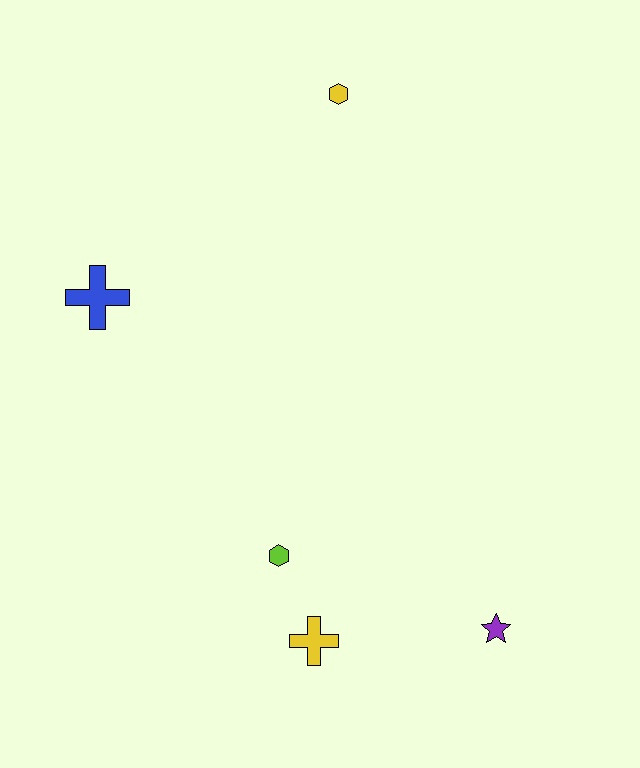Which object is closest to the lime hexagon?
The yellow cross is closest to the lime hexagon.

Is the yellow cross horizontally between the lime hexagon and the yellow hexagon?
Yes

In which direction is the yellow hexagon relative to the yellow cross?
The yellow hexagon is above the yellow cross.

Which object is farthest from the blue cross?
The purple star is farthest from the blue cross.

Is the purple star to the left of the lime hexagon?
No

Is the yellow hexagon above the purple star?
Yes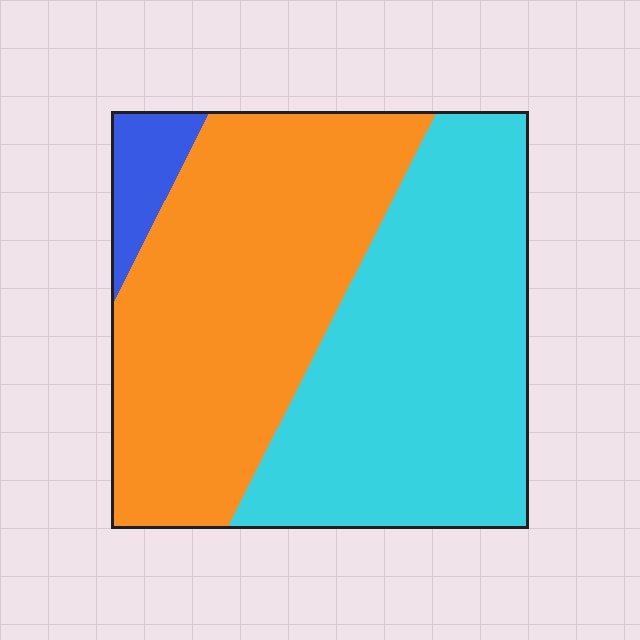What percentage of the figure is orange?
Orange covers around 45% of the figure.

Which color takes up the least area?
Blue, at roughly 5%.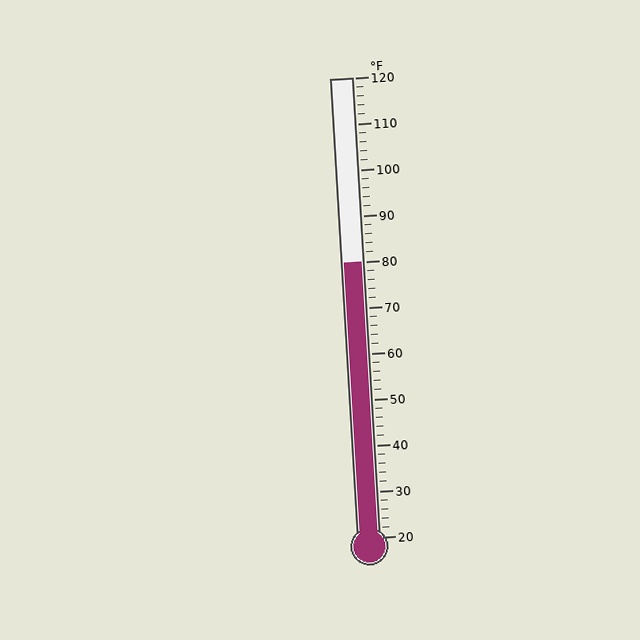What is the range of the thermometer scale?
The thermometer scale ranges from 20°F to 120°F.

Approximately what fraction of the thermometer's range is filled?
The thermometer is filled to approximately 60% of its range.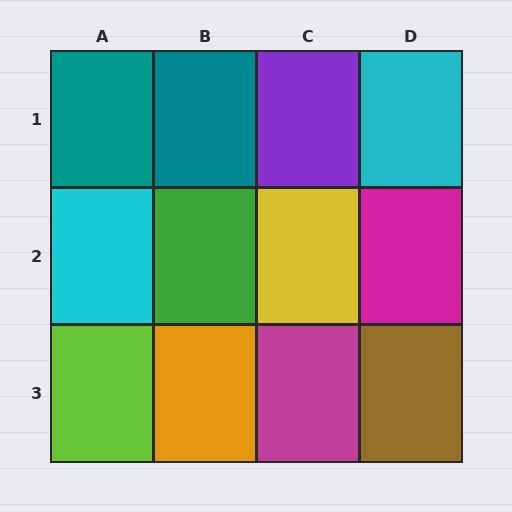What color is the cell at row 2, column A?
Cyan.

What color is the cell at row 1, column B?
Teal.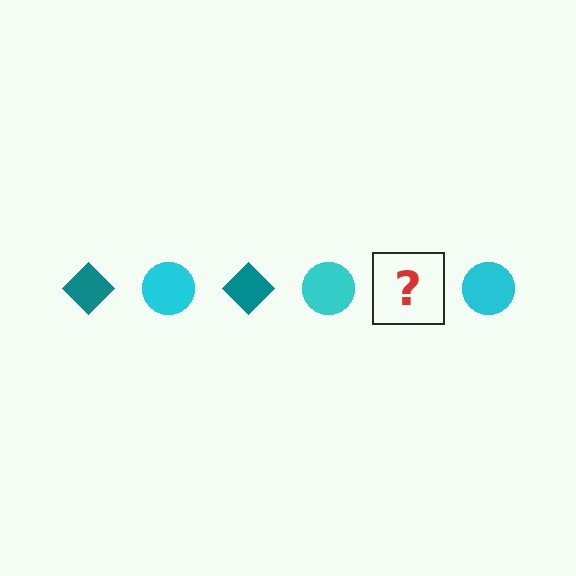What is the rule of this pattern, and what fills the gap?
The rule is that the pattern alternates between teal diamond and cyan circle. The gap should be filled with a teal diamond.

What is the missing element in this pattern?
The missing element is a teal diamond.